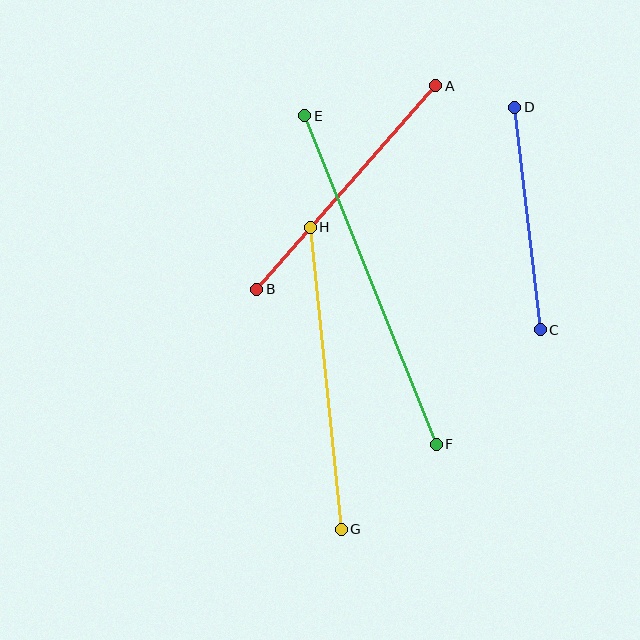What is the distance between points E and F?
The distance is approximately 353 pixels.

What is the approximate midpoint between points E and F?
The midpoint is at approximately (371, 280) pixels.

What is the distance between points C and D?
The distance is approximately 224 pixels.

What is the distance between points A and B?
The distance is approximately 271 pixels.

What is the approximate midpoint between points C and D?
The midpoint is at approximately (528, 218) pixels.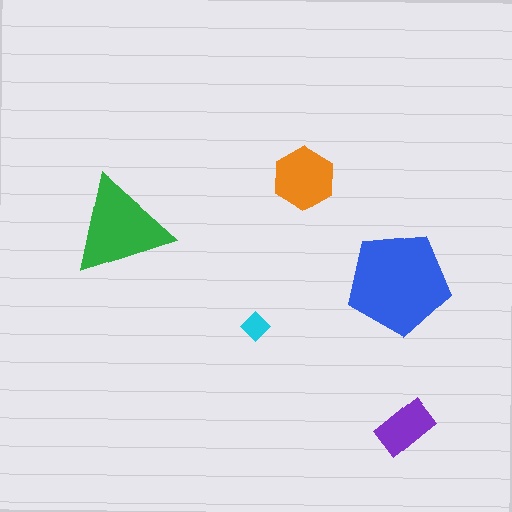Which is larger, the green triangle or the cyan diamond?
The green triangle.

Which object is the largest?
The blue pentagon.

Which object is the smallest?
The cyan diamond.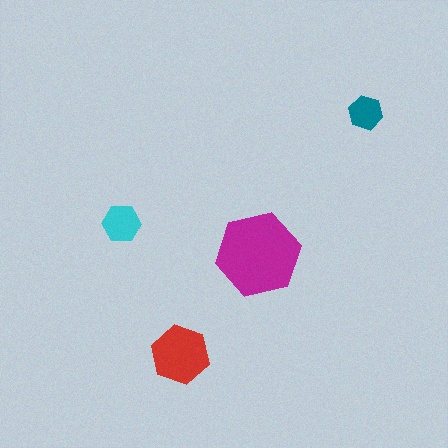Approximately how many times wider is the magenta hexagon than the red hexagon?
About 1.5 times wider.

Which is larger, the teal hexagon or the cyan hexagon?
The cyan one.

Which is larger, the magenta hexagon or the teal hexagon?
The magenta one.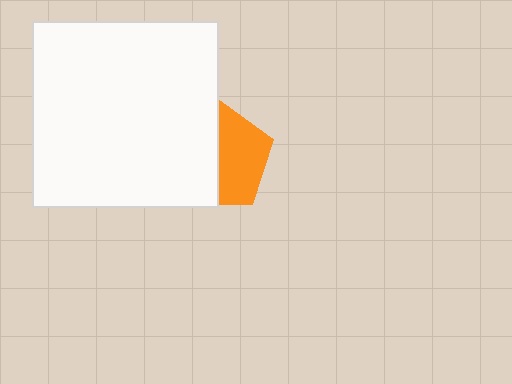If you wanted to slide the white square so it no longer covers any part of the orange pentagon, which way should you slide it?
Slide it left — that is the most direct way to separate the two shapes.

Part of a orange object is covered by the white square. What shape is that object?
It is a pentagon.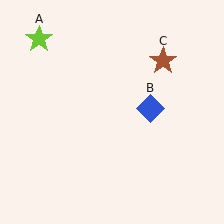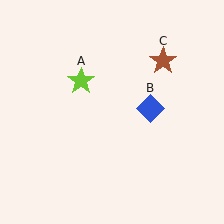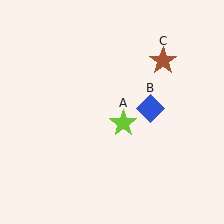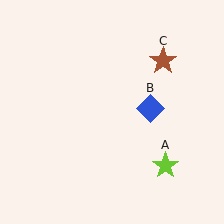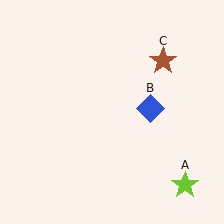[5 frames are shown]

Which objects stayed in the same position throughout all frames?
Blue diamond (object B) and brown star (object C) remained stationary.